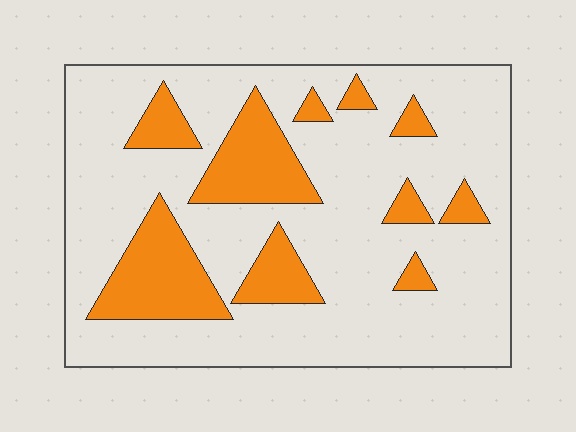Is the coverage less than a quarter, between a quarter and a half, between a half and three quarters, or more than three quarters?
Less than a quarter.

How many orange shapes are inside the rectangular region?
10.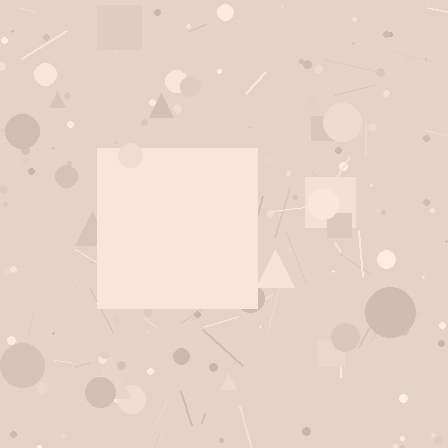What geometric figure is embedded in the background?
A square is embedded in the background.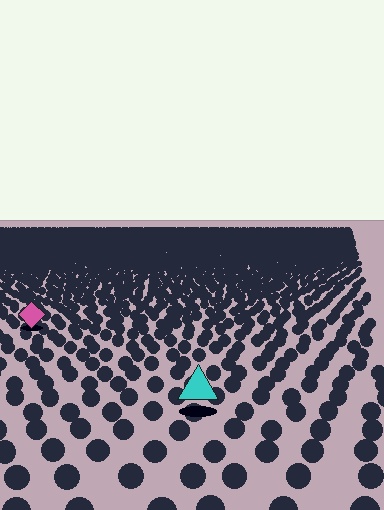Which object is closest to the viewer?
The cyan triangle is closest. The texture marks near it are larger and more spread out.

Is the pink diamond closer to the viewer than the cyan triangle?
No. The cyan triangle is closer — you can tell from the texture gradient: the ground texture is coarser near it.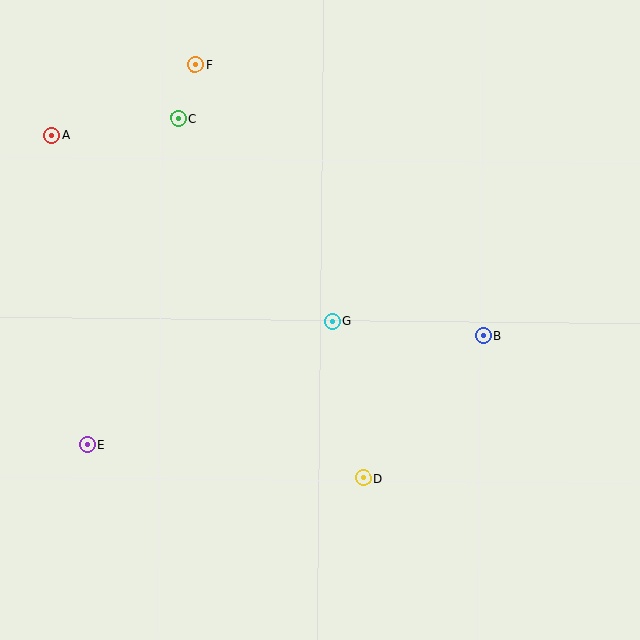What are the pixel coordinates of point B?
Point B is at (483, 335).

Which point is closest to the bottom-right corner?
Point D is closest to the bottom-right corner.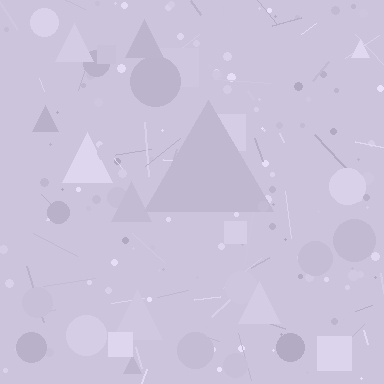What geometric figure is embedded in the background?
A triangle is embedded in the background.